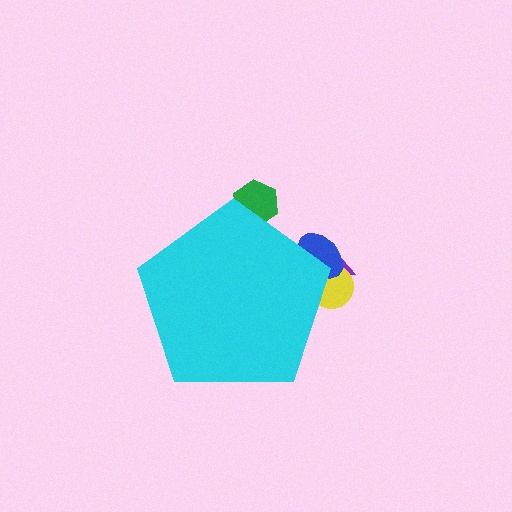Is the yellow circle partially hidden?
Yes, the yellow circle is partially hidden behind the cyan pentagon.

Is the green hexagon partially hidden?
Yes, the green hexagon is partially hidden behind the cyan pentagon.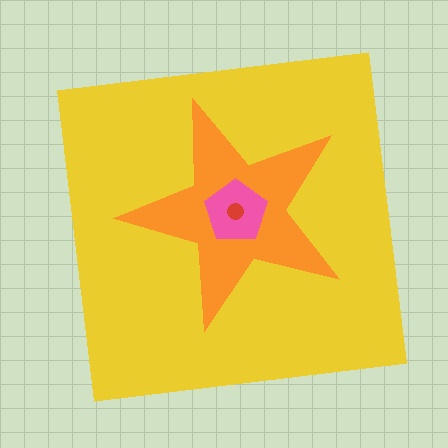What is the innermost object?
The red circle.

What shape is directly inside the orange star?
The pink pentagon.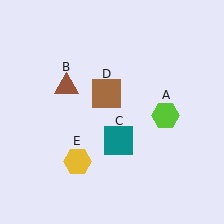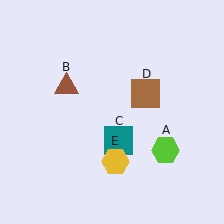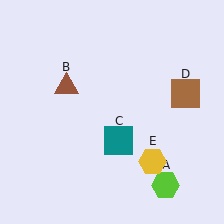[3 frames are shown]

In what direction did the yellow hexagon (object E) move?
The yellow hexagon (object E) moved right.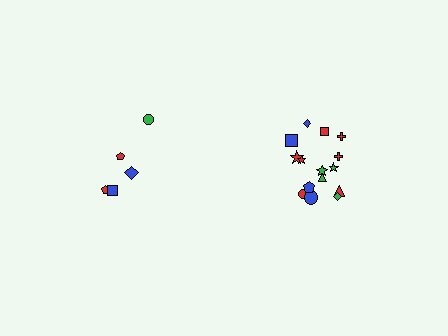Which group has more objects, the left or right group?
The right group.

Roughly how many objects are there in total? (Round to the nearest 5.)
Roughly 20 objects in total.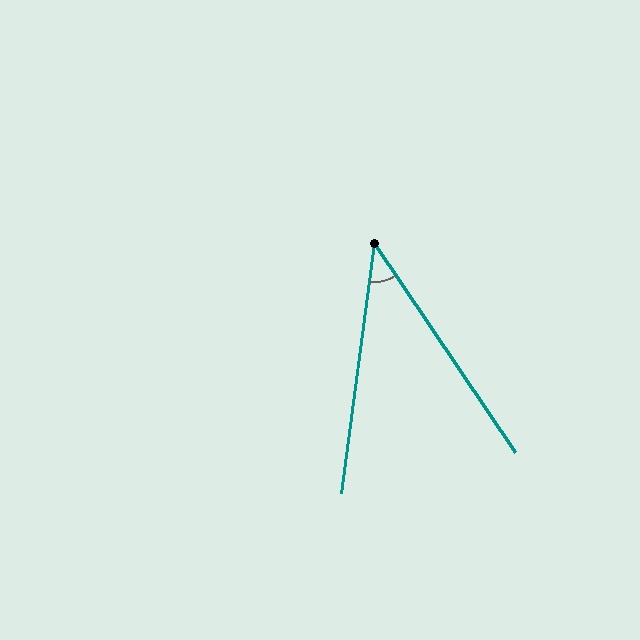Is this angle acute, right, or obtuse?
It is acute.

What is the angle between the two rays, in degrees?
Approximately 41 degrees.